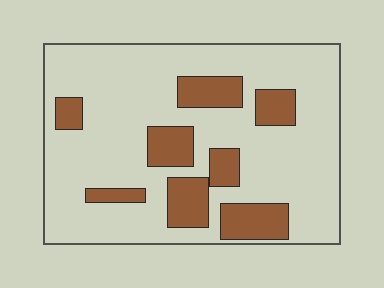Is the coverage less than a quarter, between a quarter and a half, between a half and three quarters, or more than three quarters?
Less than a quarter.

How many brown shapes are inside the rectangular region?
8.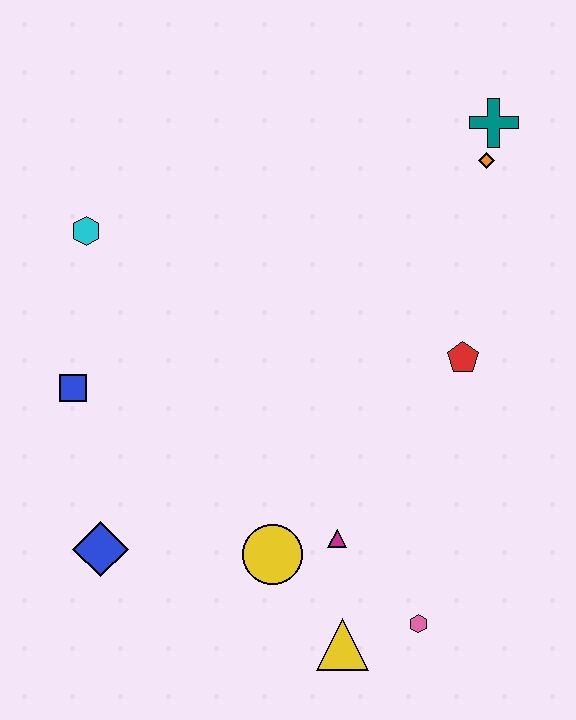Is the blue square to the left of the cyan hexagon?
Yes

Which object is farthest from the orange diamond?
The blue diamond is farthest from the orange diamond.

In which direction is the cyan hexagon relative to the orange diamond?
The cyan hexagon is to the left of the orange diamond.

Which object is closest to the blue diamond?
The blue square is closest to the blue diamond.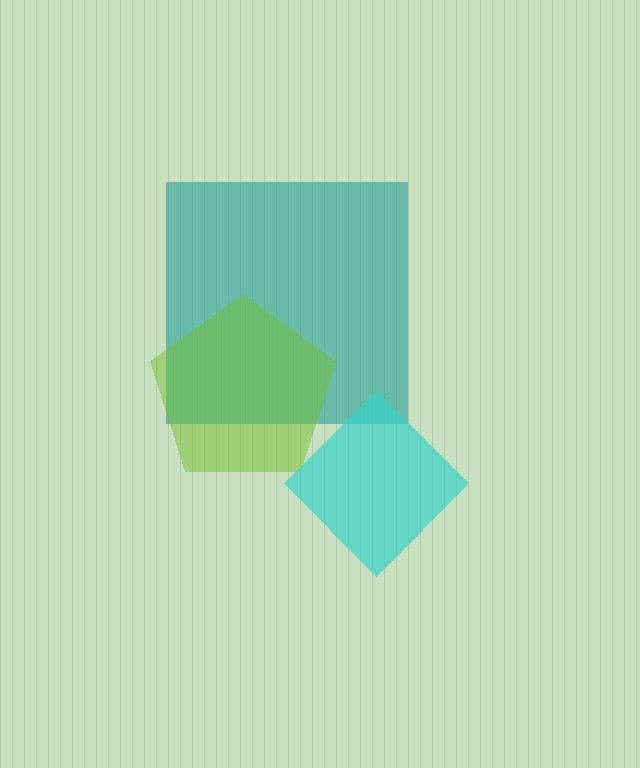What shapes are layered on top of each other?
The layered shapes are: a teal square, a lime pentagon, a cyan diamond.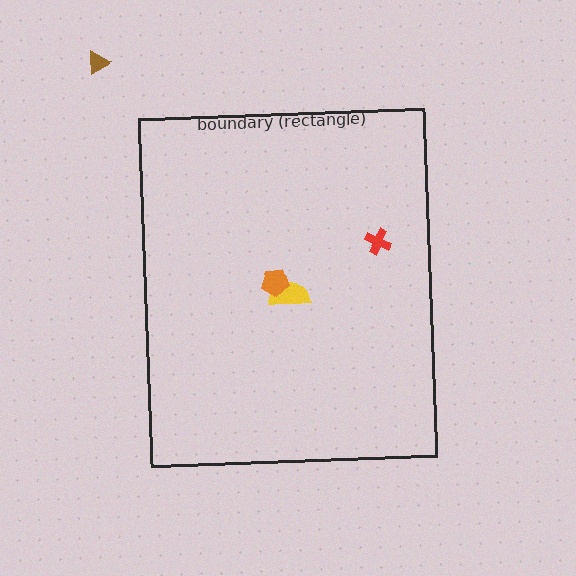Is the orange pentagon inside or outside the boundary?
Inside.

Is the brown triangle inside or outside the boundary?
Outside.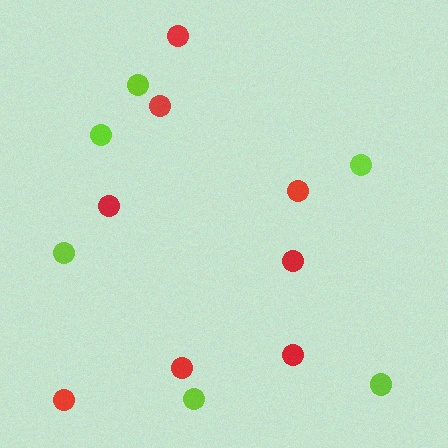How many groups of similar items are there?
There are 2 groups: one group of red circles (8) and one group of lime circles (6).